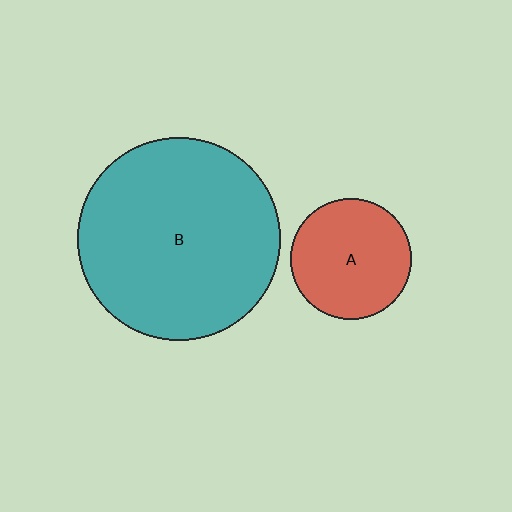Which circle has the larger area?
Circle B (teal).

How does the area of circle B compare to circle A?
Approximately 2.8 times.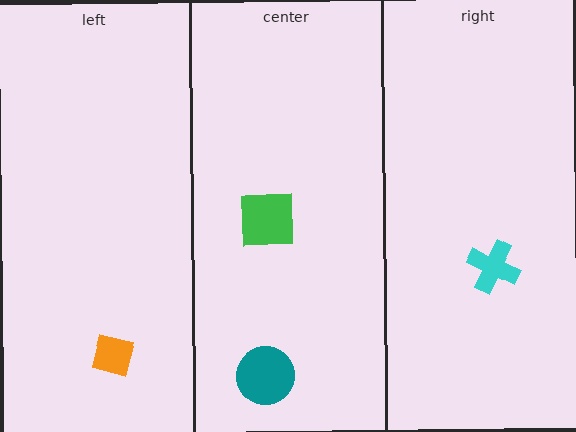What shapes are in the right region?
The cyan cross.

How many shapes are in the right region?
1.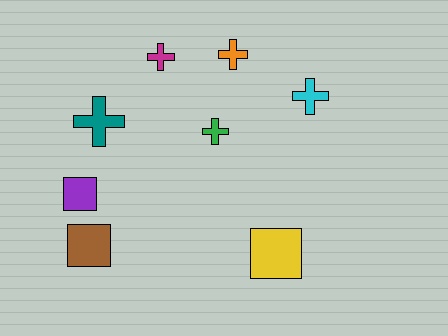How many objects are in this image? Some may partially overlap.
There are 8 objects.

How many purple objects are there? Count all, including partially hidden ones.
There is 1 purple object.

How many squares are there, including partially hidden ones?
There are 3 squares.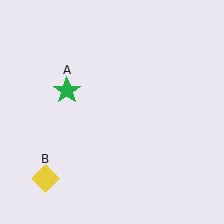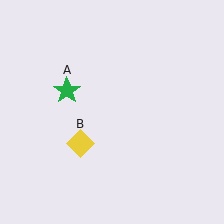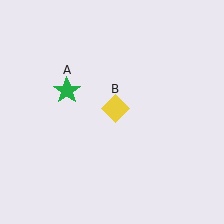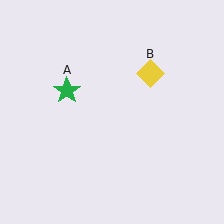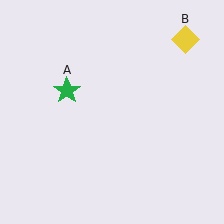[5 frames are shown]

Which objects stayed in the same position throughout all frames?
Green star (object A) remained stationary.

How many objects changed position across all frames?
1 object changed position: yellow diamond (object B).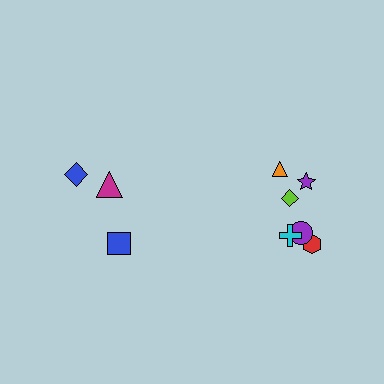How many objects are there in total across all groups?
There are 9 objects.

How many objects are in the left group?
There are 3 objects.